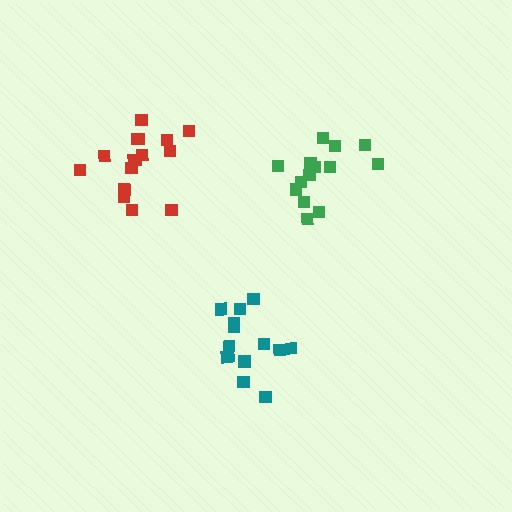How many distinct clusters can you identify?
There are 3 distinct clusters.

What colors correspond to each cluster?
The clusters are colored: red, teal, green.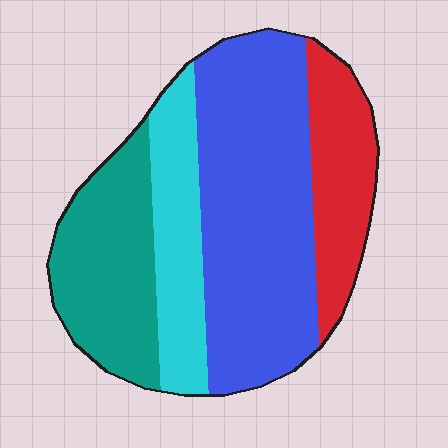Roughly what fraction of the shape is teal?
Teal takes up about one quarter (1/4) of the shape.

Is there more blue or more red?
Blue.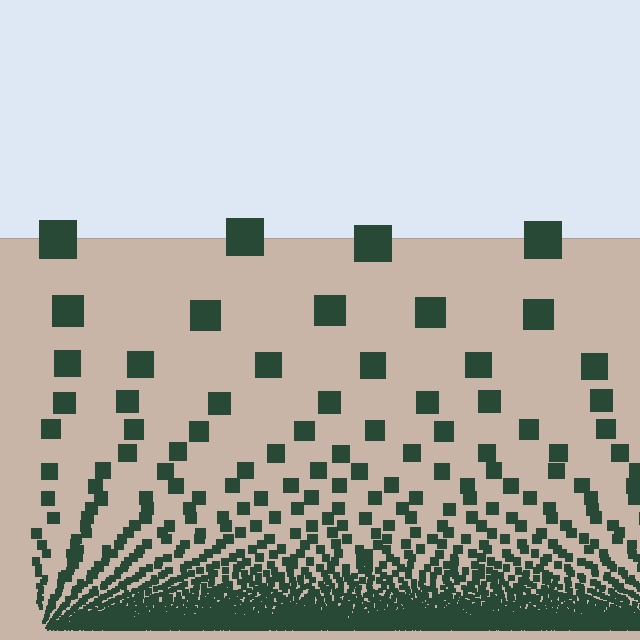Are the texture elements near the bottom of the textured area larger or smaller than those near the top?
Smaller. The gradient is inverted — elements near the bottom are smaller and denser.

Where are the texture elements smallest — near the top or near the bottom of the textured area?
Near the bottom.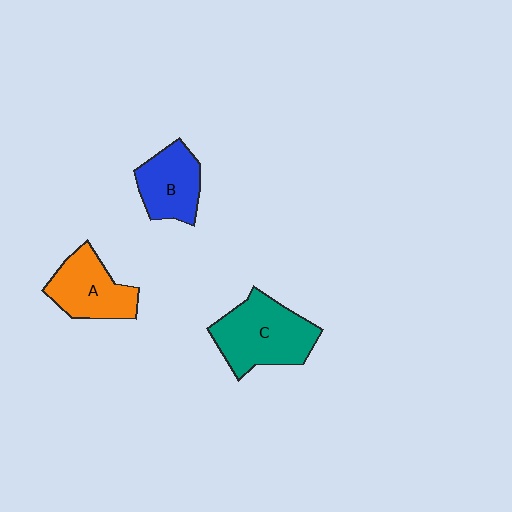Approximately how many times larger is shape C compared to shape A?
Approximately 1.3 times.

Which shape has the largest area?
Shape C (teal).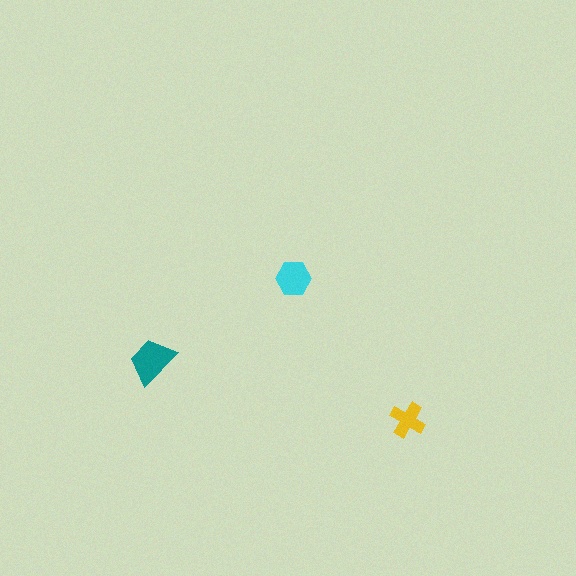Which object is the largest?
The teal trapezoid.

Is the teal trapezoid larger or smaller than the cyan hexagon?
Larger.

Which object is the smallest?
The yellow cross.